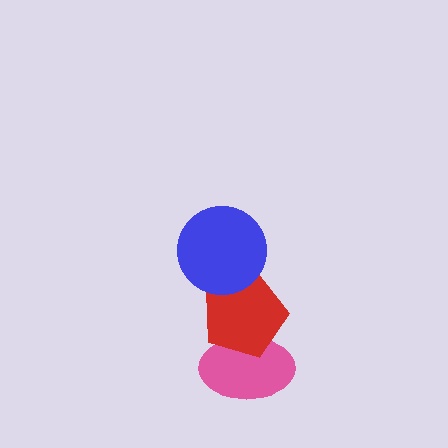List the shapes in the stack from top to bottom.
From top to bottom: the blue circle, the red pentagon, the pink ellipse.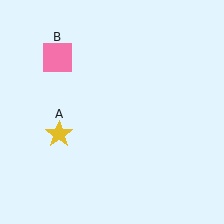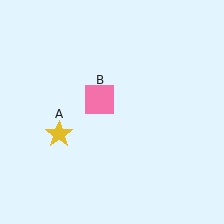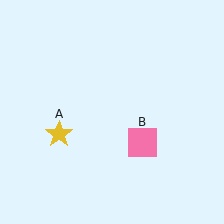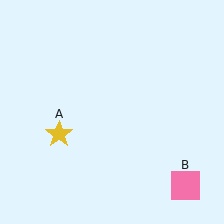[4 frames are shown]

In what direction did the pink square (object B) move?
The pink square (object B) moved down and to the right.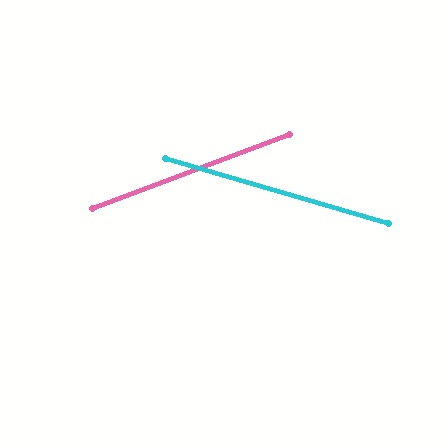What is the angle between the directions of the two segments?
Approximately 37 degrees.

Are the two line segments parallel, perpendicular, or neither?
Neither parallel nor perpendicular — they differ by about 37°.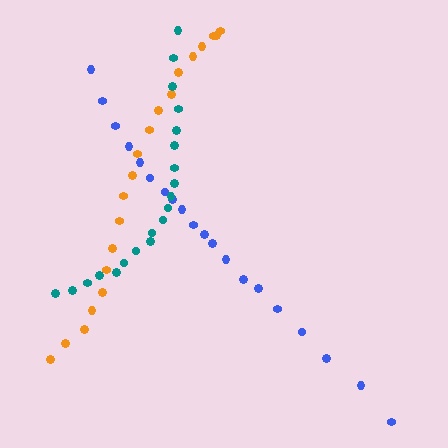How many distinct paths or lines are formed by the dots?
There are 3 distinct paths.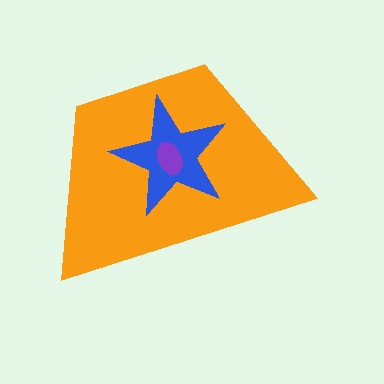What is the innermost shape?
The purple ellipse.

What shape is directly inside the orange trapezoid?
The blue star.